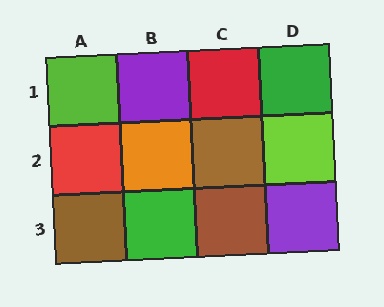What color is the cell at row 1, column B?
Purple.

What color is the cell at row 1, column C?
Red.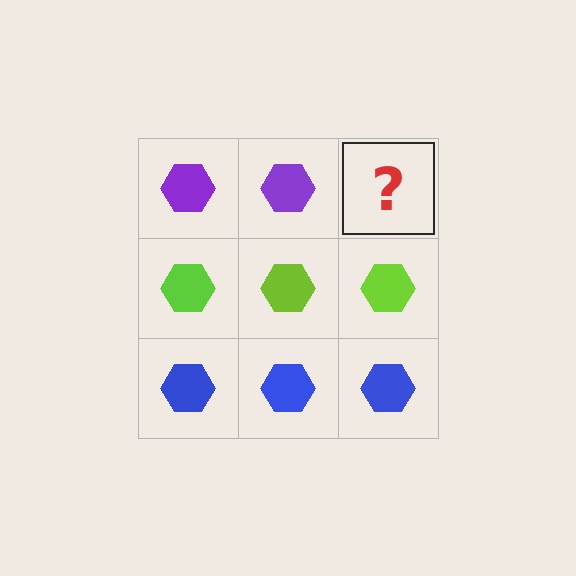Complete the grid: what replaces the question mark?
The question mark should be replaced with a purple hexagon.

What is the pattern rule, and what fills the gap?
The rule is that each row has a consistent color. The gap should be filled with a purple hexagon.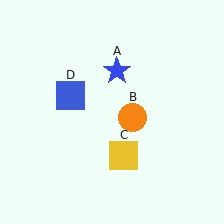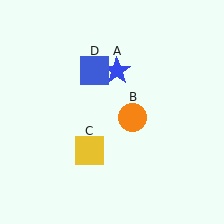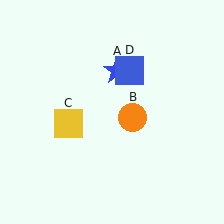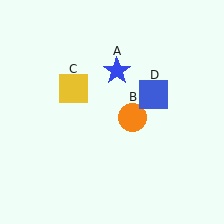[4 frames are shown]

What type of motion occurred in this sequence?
The yellow square (object C), blue square (object D) rotated clockwise around the center of the scene.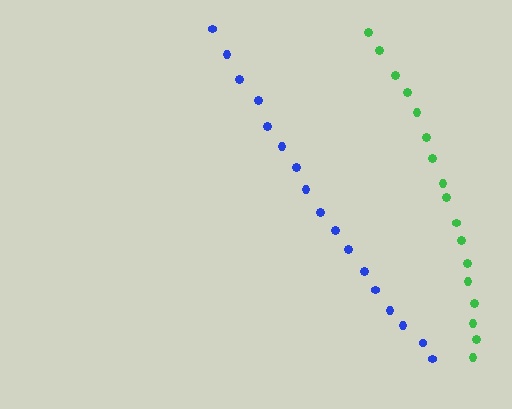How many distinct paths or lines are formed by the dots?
There are 2 distinct paths.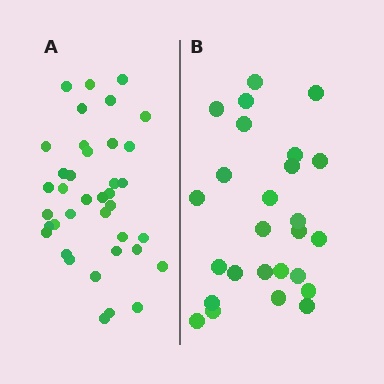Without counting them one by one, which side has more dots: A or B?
Region A (the left region) has more dots.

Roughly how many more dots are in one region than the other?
Region A has roughly 12 or so more dots than region B.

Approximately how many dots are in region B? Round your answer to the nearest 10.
About 30 dots. (The exact count is 26, which rounds to 30.)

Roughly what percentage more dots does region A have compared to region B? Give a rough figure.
About 45% more.